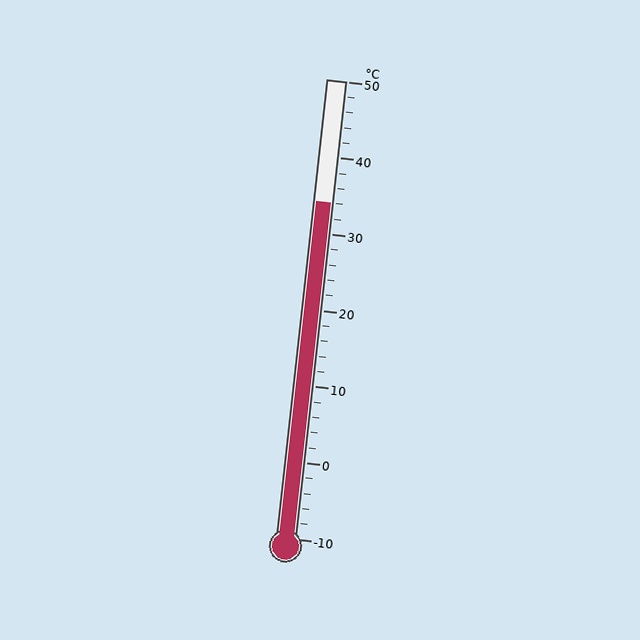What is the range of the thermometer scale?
The thermometer scale ranges from -10°C to 50°C.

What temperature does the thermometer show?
The thermometer shows approximately 34°C.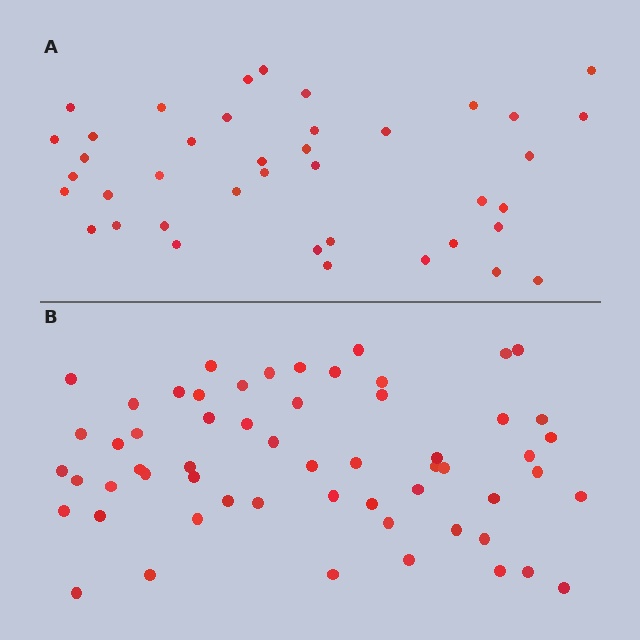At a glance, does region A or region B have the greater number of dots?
Region B (the bottom region) has more dots.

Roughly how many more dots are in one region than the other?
Region B has approximately 20 more dots than region A.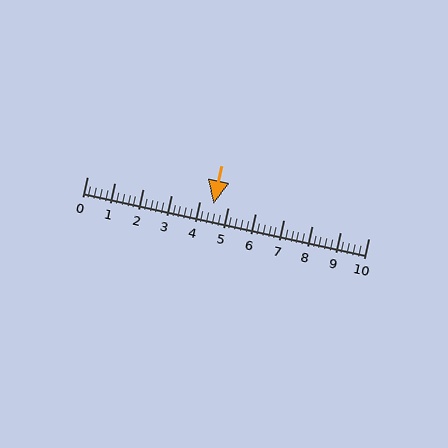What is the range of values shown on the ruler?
The ruler shows values from 0 to 10.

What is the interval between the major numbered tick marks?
The major tick marks are spaced 1 units apart.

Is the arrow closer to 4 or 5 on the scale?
The arrow is closer to 5.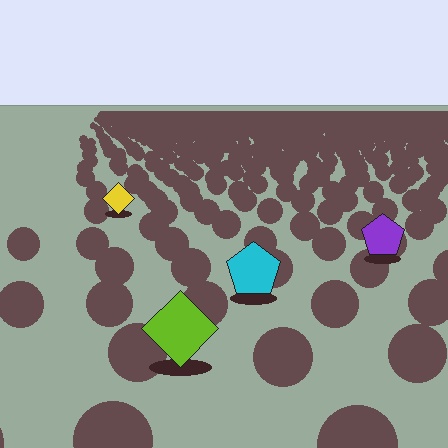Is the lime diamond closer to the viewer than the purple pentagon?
Yes. The lime diamond is closer — you can tell from the texture gradient: the ground texture is coarser near it.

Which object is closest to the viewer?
The lime diamond is closest. The texture marks near it are larger and more spread out.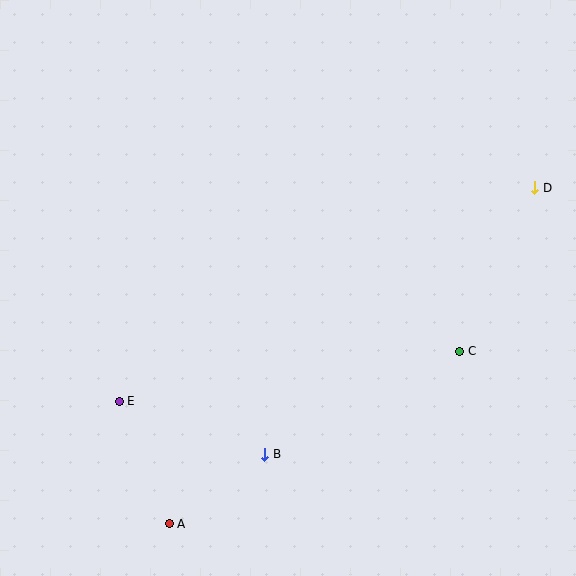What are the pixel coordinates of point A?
Point A is at (169, 524).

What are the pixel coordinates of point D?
Point D is at (535, 188).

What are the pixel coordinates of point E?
Point E is at (119, 401).